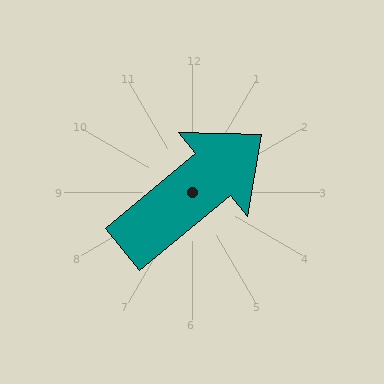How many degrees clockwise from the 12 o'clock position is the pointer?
Approximately 50 degrees.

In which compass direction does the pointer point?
Northeast.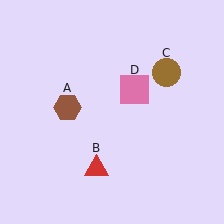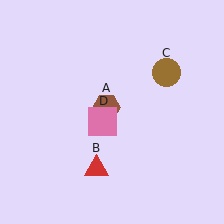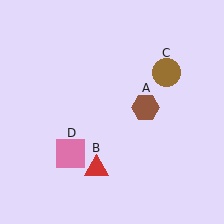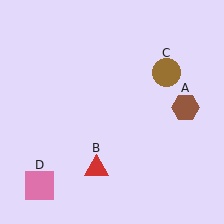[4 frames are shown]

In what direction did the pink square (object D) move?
The pink square (object D) moved down and to the left.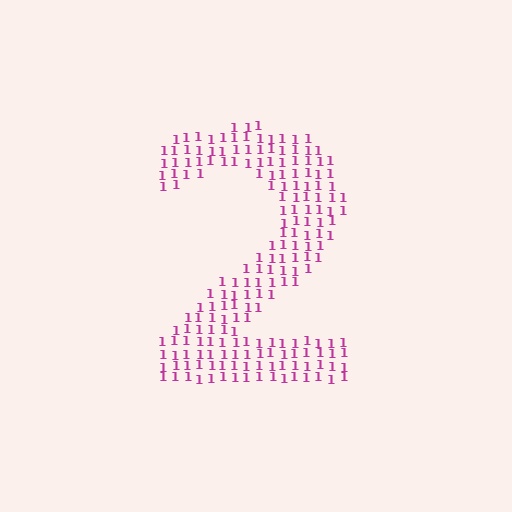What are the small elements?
The small elements are digit 1's.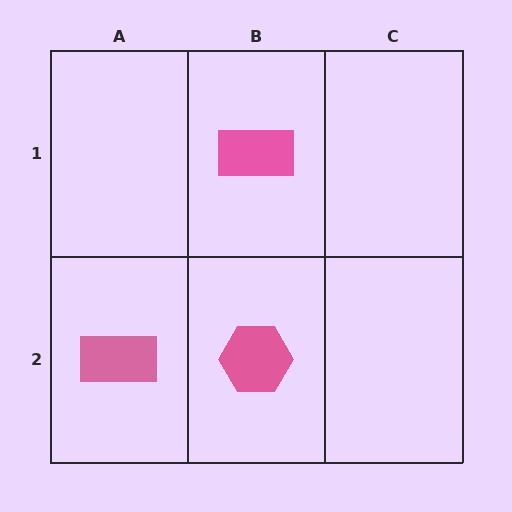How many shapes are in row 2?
2 shapes.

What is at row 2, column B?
A pink hexagon.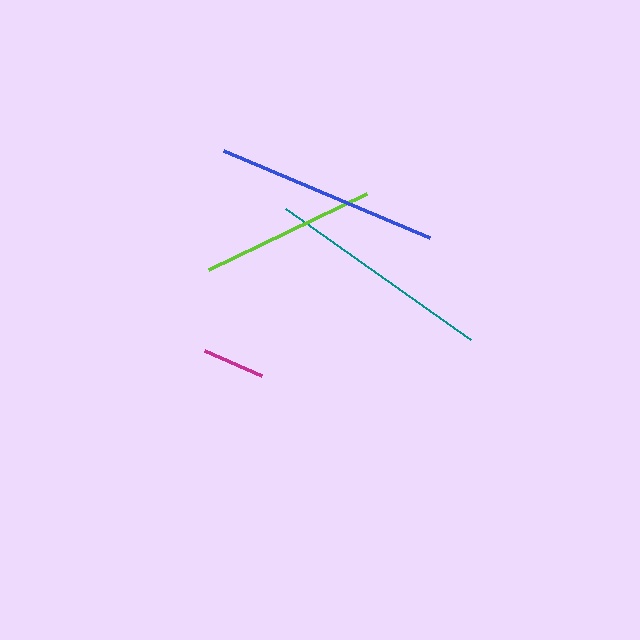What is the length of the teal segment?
The teal segment is approximately 226 pixels long.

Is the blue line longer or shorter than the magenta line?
The blue line is longer than the magenta line.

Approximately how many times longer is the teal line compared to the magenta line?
The teal line is approximately 3.6 times the length of the magenta line.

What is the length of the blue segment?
The blue segment is approximately 224 pixels long.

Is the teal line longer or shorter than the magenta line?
The teal line is longer than the magenta line.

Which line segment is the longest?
The teal line is the longest at approximately 226 pixels.